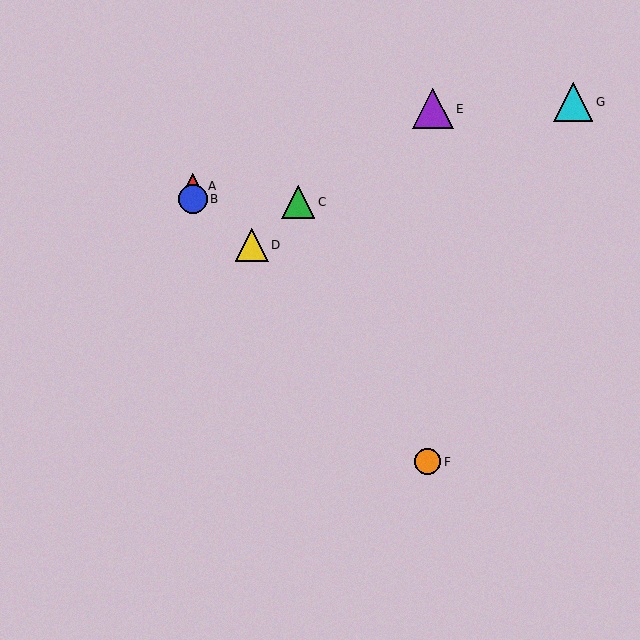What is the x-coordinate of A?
Object A is at x≈193.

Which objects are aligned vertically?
Objects A, B are aligned vertically.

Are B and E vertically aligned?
No, B is at x≈193 and E is at x≈433.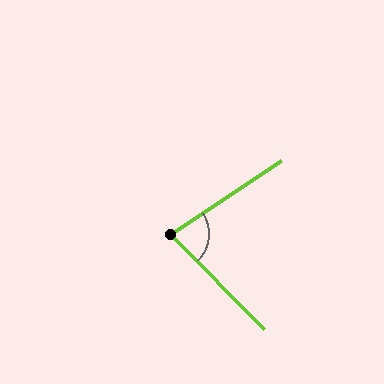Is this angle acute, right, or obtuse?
It is acute.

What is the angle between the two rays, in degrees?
Approximately 79 degrees.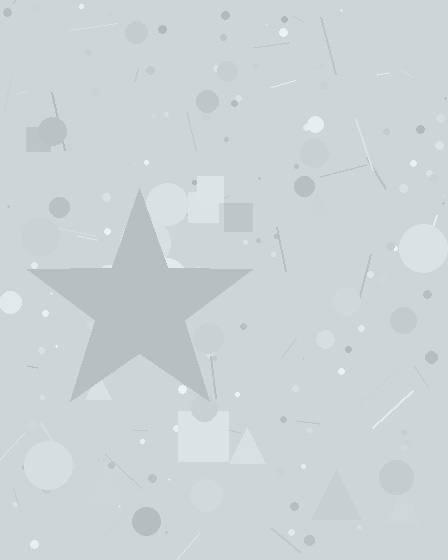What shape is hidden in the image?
A star is hidden in the image.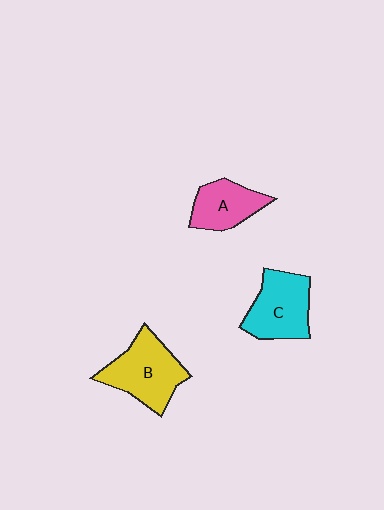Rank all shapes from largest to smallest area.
From largest to smallest: B (yellow), C (cyan), A (pink).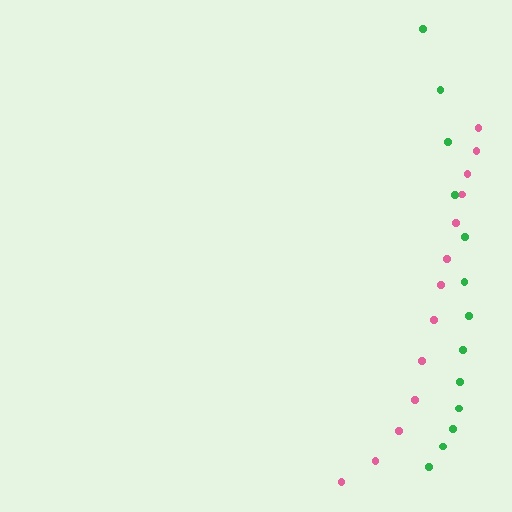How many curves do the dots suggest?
There are 2 distinct paths.